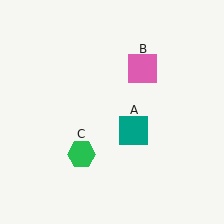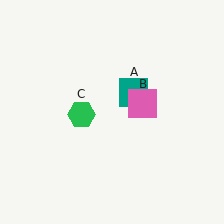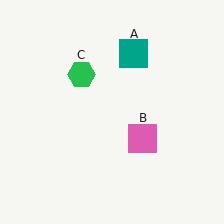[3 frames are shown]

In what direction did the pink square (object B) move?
The pink square (object B) moved down.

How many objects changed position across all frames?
3 objects changed position: teal square (object A), pink square (object B), green hexagon (object C).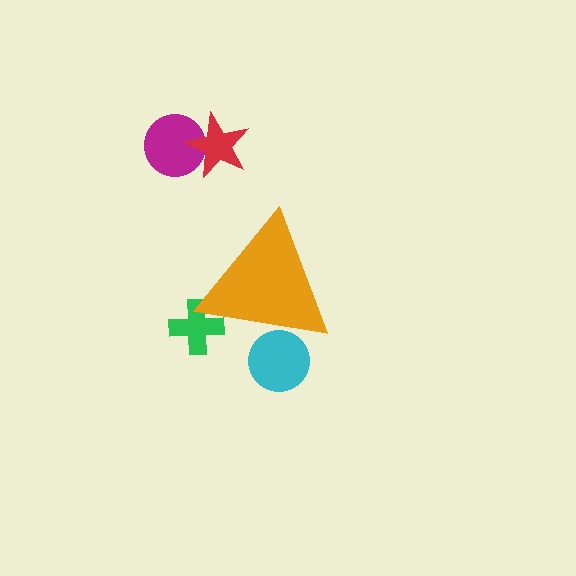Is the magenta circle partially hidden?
No, the magenta circle is fully visible.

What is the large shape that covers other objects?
An orange triangle.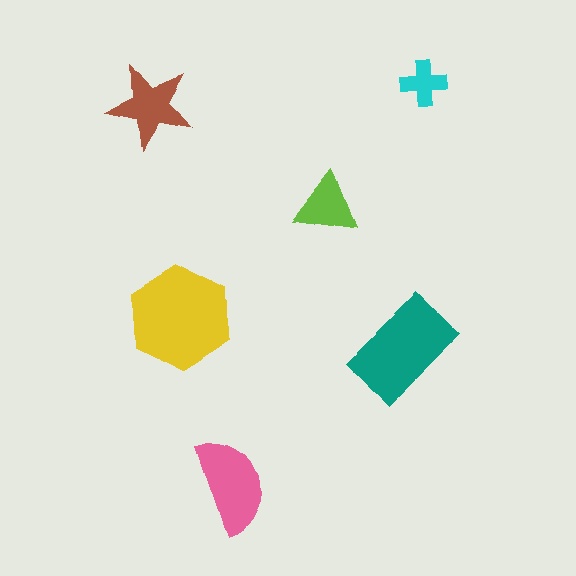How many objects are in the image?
There are 6 objects in the image.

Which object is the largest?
The yellow hexagon.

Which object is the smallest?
The cyan cross.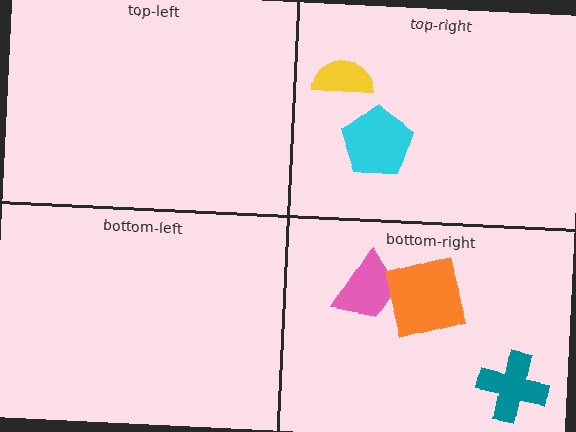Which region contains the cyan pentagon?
The top-right region.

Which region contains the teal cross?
The bottom-right region.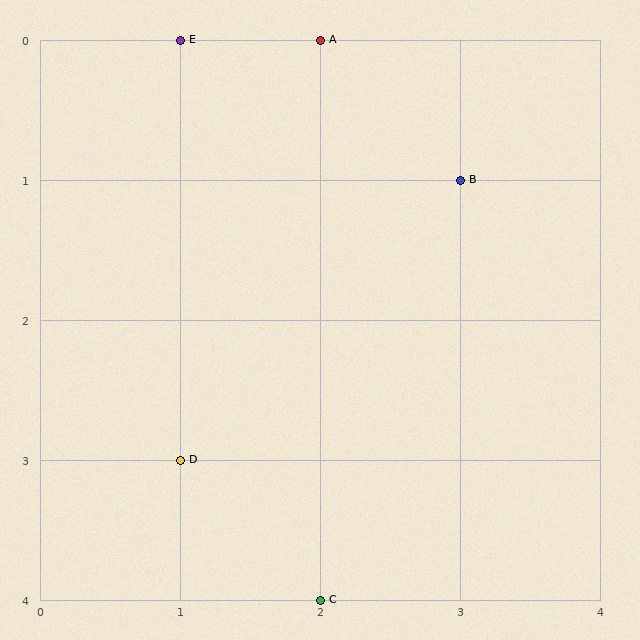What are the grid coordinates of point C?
Point C is at grid coordinates (2, 4).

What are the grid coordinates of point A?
Point A is at grid coordinates (2, 0).